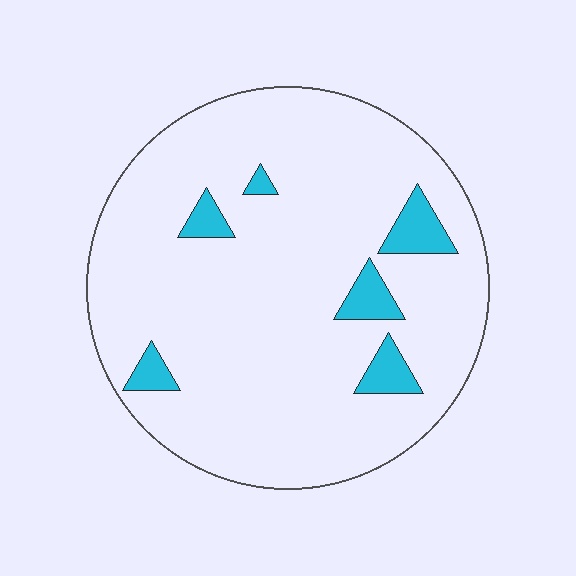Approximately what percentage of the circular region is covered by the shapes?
Approximately 10%.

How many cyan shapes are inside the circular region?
6.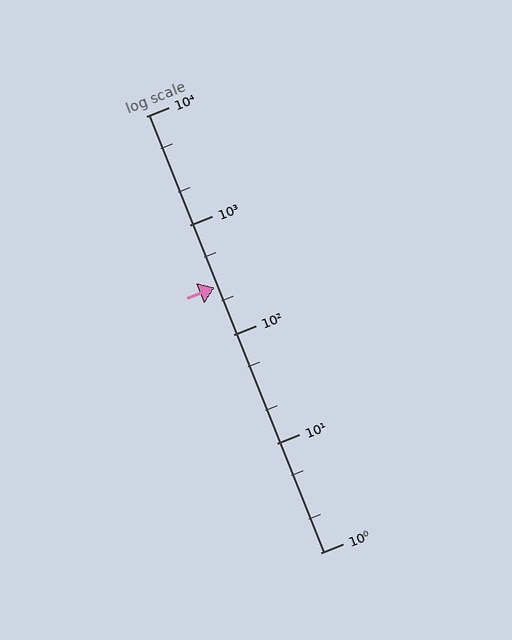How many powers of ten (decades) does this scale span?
The scale spans 4 decades, from 1 to 10000.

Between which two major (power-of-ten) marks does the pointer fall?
The pointer is between 100 and 1000.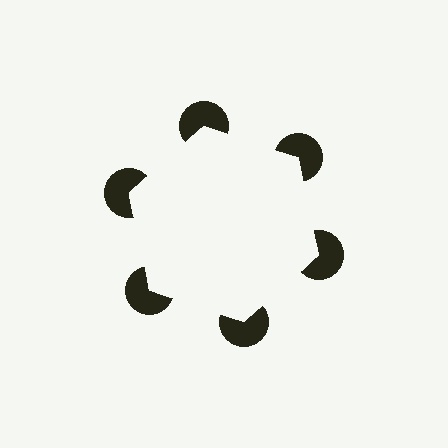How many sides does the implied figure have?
6 sides.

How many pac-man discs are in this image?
There are 6 — one at each vertex of the illusory hexagon.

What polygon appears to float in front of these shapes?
An illusory hexagon — its edges are inferred from the aligned wedge cuts in the pac-man discs, not physically drawn.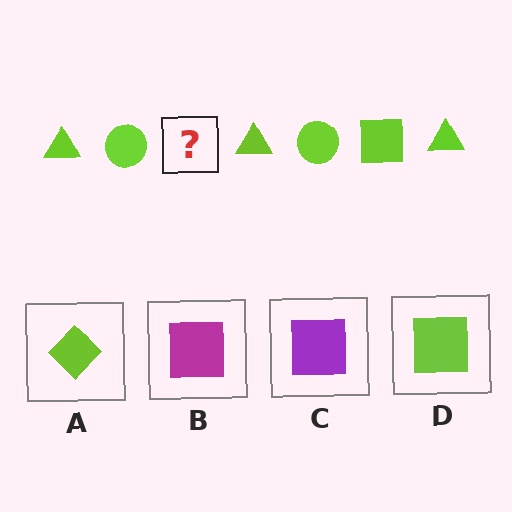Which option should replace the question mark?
Option D.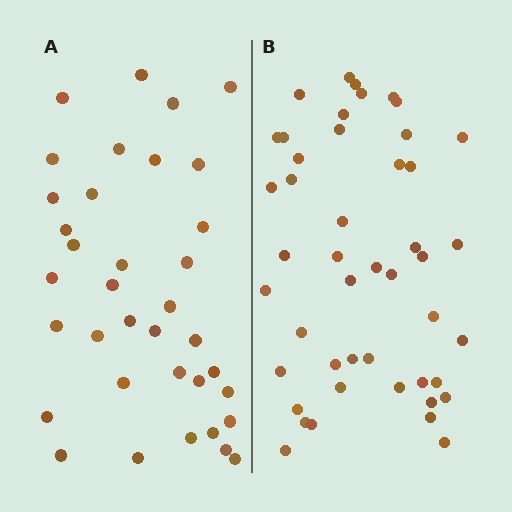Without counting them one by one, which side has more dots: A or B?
Region B (the right region) has more dots.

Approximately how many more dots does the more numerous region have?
Region B has roughly 10 or so more dots than region A.